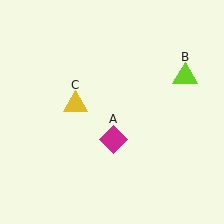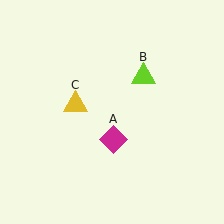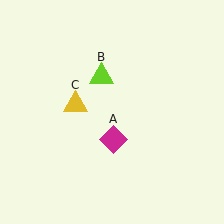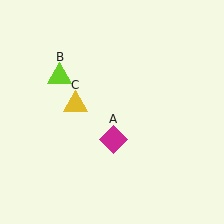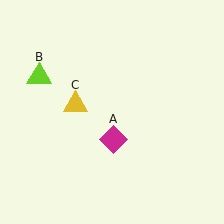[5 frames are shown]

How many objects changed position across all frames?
1 object changed position: lime triangle (object B).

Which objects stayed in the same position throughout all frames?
Magenta diamond (object A) and yellow triangle (object C) remained stationary.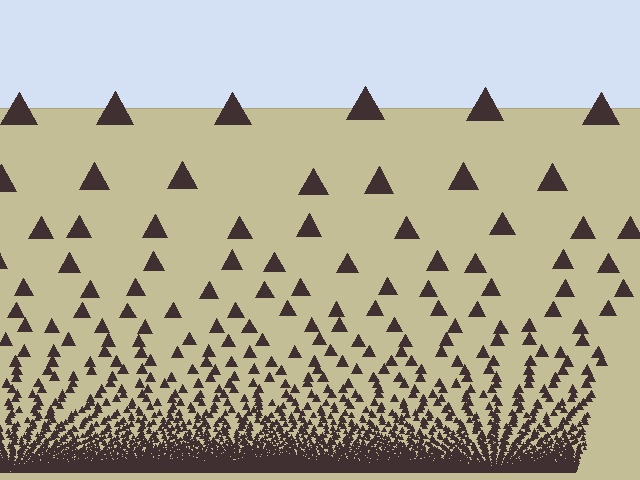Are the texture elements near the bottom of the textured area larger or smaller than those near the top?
Smaller. The gradient is inverted — elements near the bottom are smaller and denser.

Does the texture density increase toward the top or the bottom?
Density increases toward the bottom.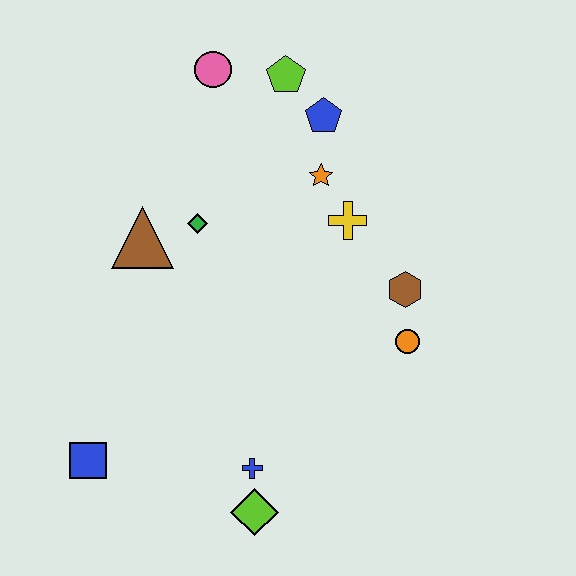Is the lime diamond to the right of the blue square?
Yes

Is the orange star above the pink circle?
No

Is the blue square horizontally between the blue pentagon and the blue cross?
No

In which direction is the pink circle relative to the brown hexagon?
The pink circle is above the brown hexagon.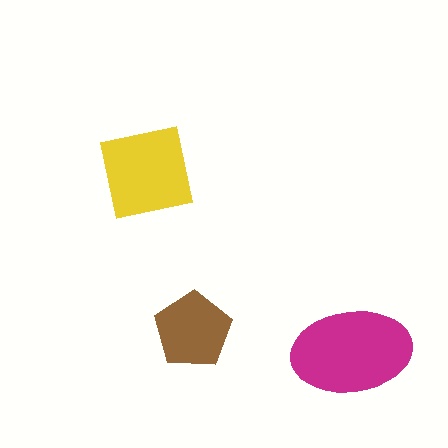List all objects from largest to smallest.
The magenta ellipse, the yellow square, the brown pentagon.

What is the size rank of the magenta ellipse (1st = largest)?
1st.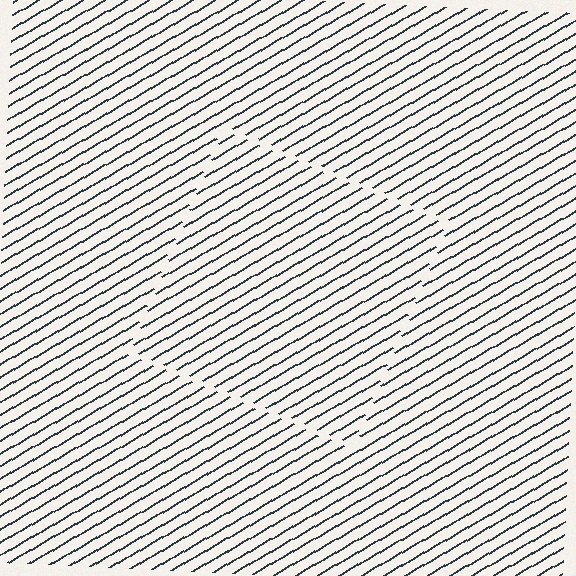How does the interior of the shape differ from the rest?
The interior of the shape contains the same grating, shifted by half a period — the contour is defined by the phase discontinuity where line-ends from the inner and outer gratings abut.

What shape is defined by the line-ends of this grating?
An illusory square. The interior of the shape contains the same grating, shifted by half a period — the contour is defined by the phase discontinuity where line-ends from the inner and outer gratings abut.